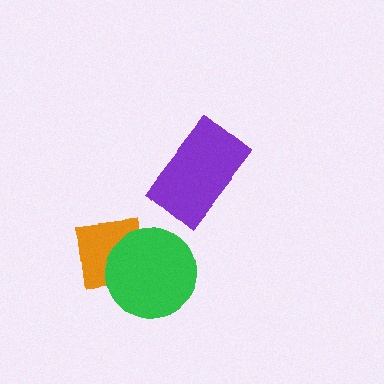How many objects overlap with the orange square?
1 object overlaps with the orange square.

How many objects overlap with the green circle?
1 object overlaps with the green circle.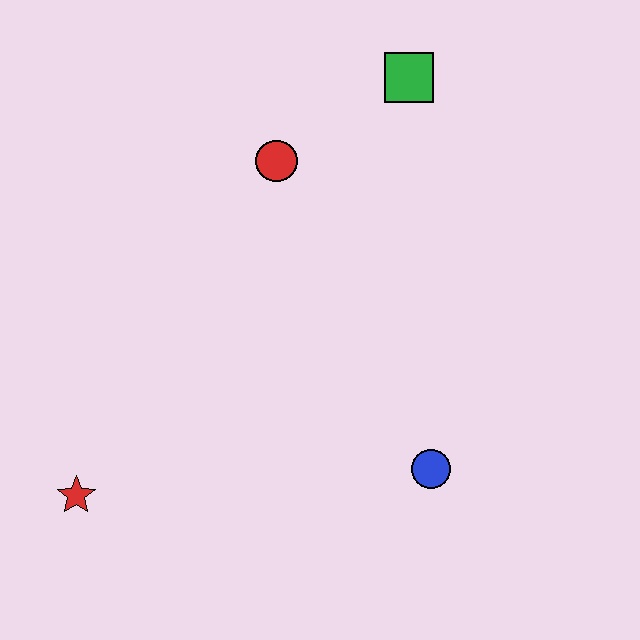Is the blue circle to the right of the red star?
Yes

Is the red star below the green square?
Yes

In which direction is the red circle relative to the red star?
The red circle is above the red star.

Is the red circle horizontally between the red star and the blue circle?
Yes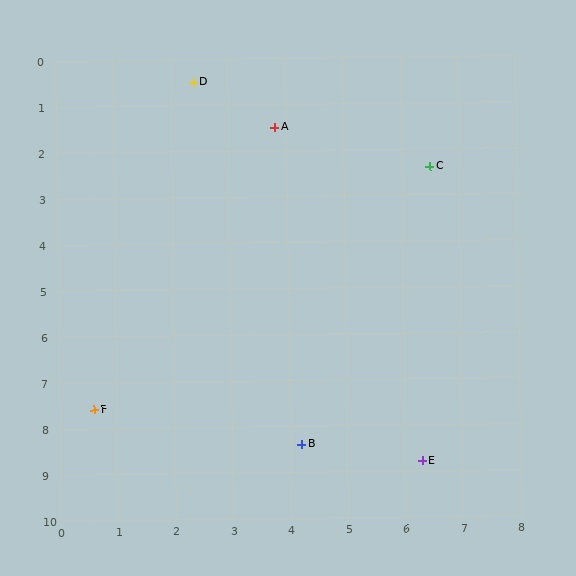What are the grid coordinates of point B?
Point B is at approximately (4.2, 8.4).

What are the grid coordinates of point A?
Point A is at approximately (3.8, 1.5).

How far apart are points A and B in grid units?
Points A and B are about 6.9 grid units apart.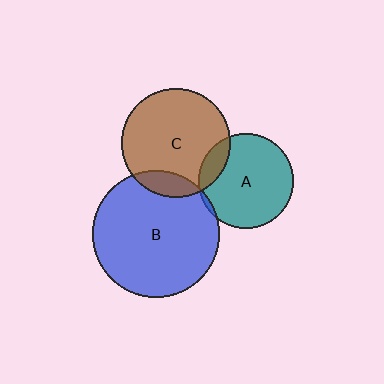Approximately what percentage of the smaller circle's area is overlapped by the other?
Approximately 5%.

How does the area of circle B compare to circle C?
Approximately 1.3 times.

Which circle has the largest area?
Circle B (blue).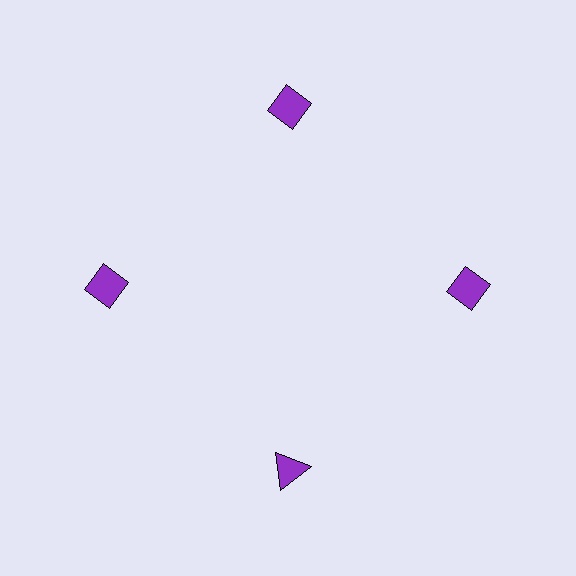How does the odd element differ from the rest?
It has a different shape: triangle instead of diamond.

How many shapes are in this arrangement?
There are 4 shapes arranged in a ring pattern.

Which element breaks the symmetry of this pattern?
The purple triangle at roughly the 6 o'clock position breaks the symmetry. All other shapes are purple diamonds.